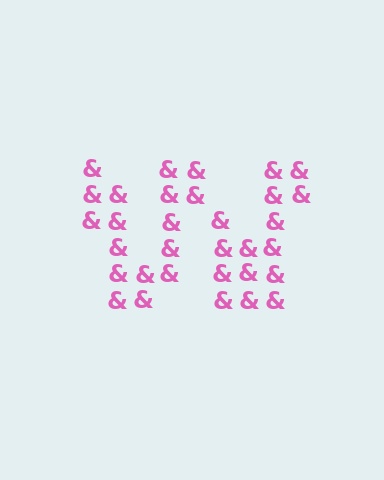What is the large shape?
The large shape is the letter W.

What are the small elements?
The small elements are ampersands.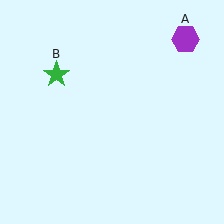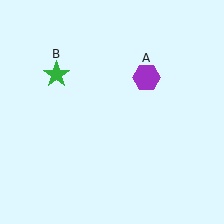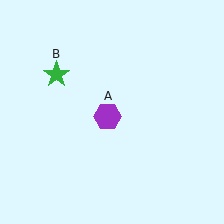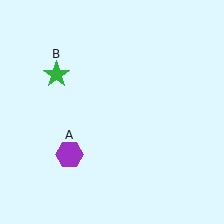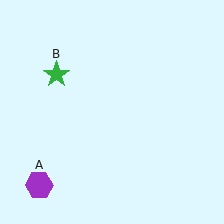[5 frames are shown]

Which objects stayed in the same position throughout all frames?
Green star (object B) remained stationary.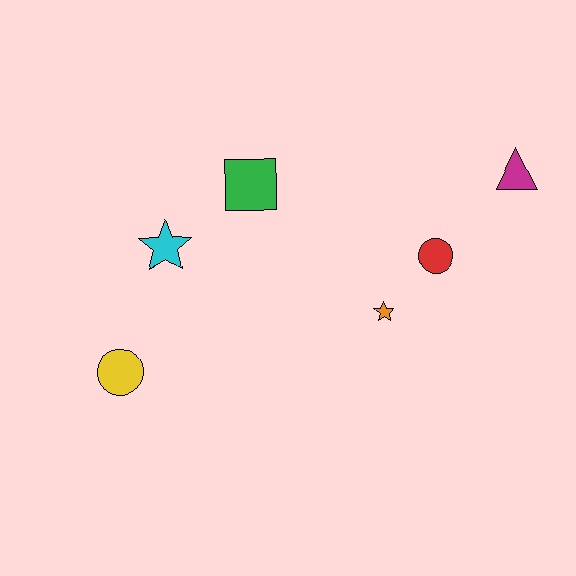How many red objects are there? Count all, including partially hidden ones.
There is 1 red object.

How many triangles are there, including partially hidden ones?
There is 1 triangle.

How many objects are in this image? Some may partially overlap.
There are 6 objects.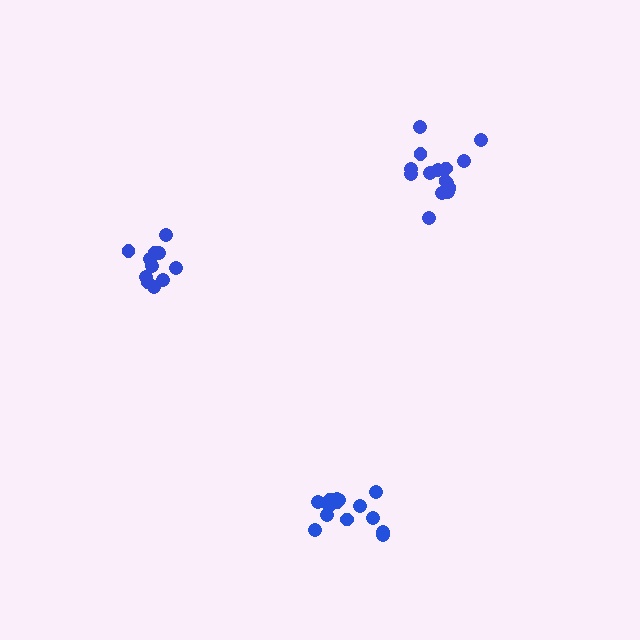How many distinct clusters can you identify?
There are 3 distinct clusters.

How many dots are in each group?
Group 1: 15 dots, Group 2: 11 dots, Group 3: 14 dots (40 total).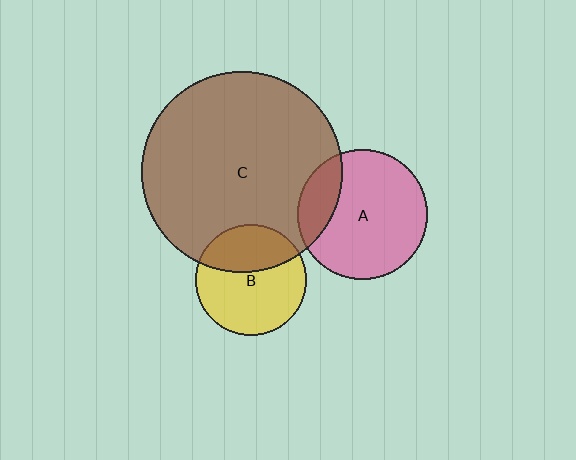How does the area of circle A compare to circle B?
Approximately 1.4 times.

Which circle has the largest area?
Circle C (brown).